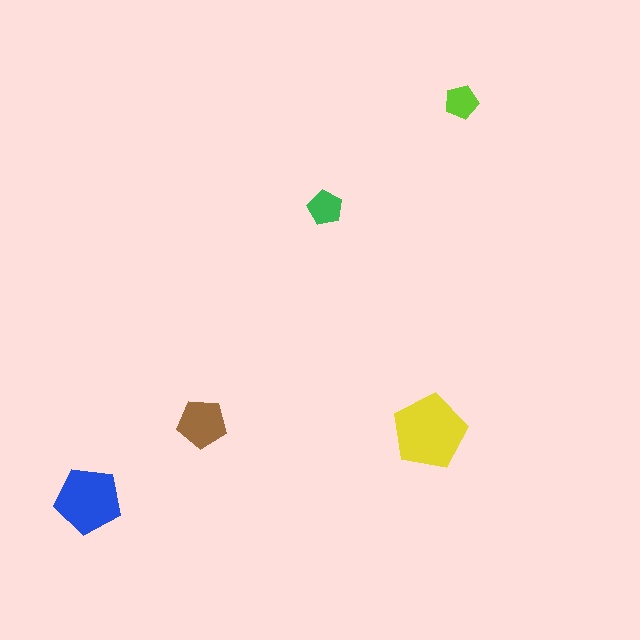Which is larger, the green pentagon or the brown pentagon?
The brown one.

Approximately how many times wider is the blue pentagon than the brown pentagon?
About 1.5 times wider.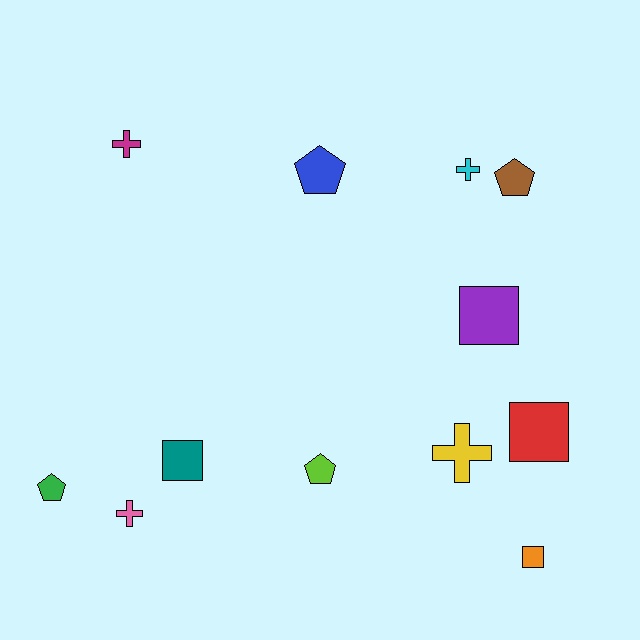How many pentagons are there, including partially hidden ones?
There are 4 pentagons.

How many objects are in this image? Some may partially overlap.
There are 12 objects.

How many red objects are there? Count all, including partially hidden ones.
There is 1 red object.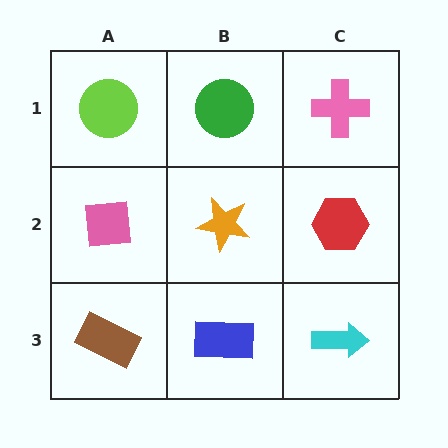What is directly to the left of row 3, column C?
A blue rectangle.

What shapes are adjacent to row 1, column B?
An orange star (row 2, column B), a lime circle (row 1, column A), a pink cross (row 1, column C).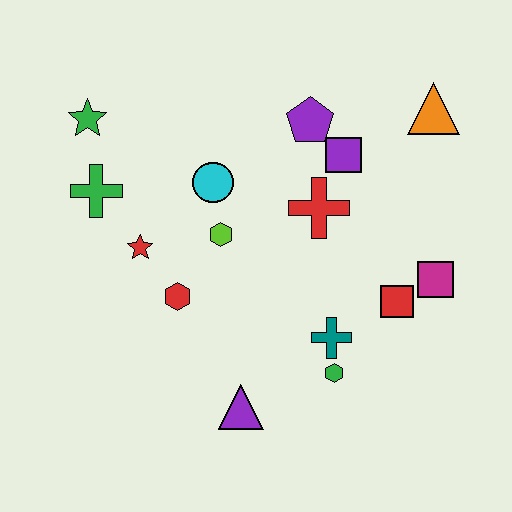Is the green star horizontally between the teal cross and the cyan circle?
No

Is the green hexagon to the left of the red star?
No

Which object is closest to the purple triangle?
The green hexagon is closest to the purple triangle.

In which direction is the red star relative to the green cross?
The red star is below the green cross.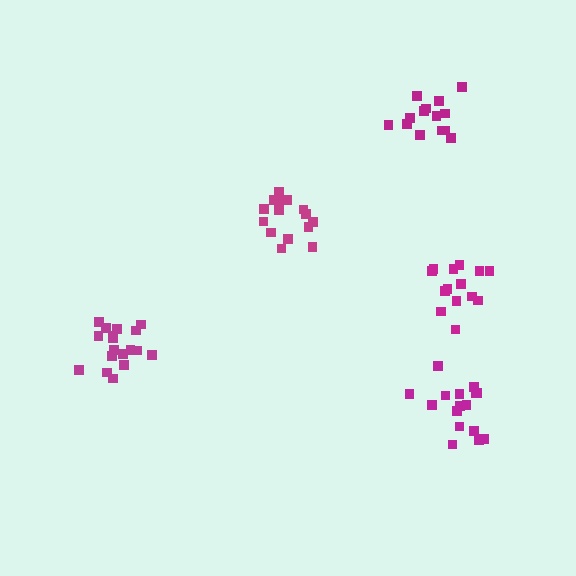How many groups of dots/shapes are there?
There are 5 groups.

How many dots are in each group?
Group 1: 16 dots, Group 2: 14 dots, Group 3: 14 dots, Group 4: 15 dots, Group 5: 18 dots (77 total).